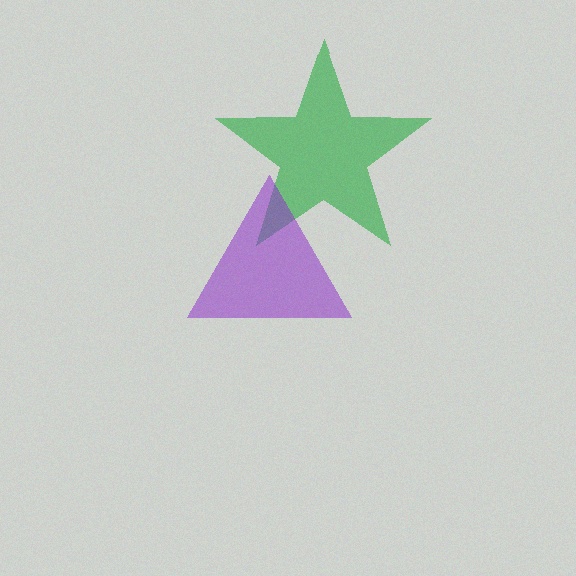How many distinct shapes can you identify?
There are 2 distinct shapes: a green star, a purple triangle.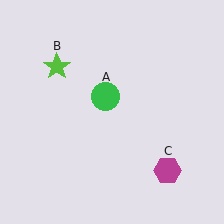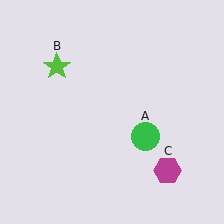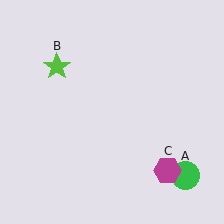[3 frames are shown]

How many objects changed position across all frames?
1 object changed position: green circle (object A).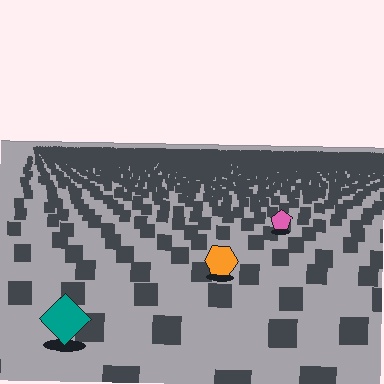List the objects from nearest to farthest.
From nearest to farthest: the teal diamond, the orange hexagon, the pink pentagon.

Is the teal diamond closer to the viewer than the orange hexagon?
Yes. The teal diamond is closer — you can tell from the texture gradient: the ground texture is coarser near it.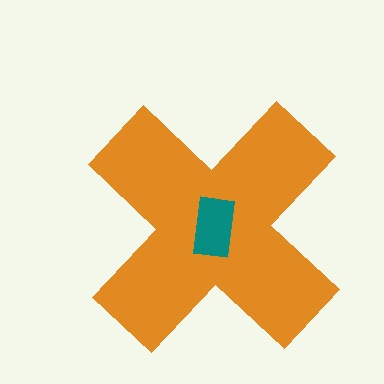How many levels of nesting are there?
2.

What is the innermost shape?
The teal rectangle.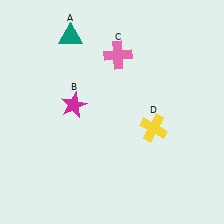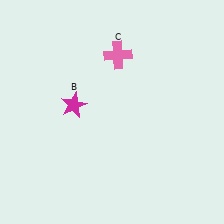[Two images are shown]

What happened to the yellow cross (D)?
The yellow cross (D) was removed in Image 2. It was in the bottom-right area of Image 1.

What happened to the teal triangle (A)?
The teal triangle (A) was removed in Image 2. It was in the top-left area of Image 1.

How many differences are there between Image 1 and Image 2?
There are 2 differences between the two images.